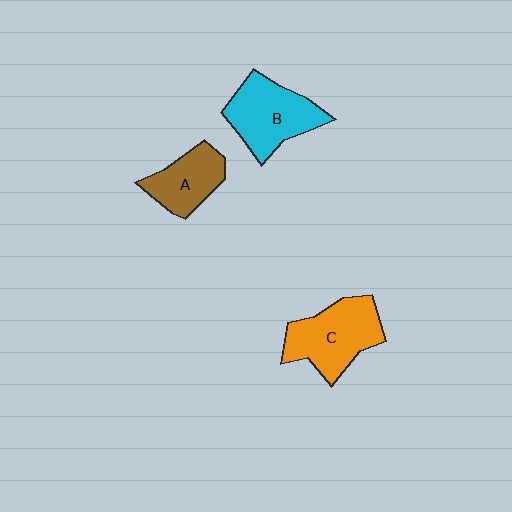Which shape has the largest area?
Shape C (orange).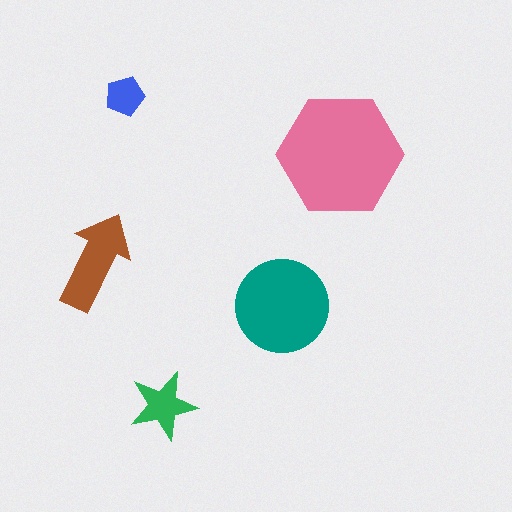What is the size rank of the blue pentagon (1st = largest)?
5th.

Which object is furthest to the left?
The brown arrow is leftmost.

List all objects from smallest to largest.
The blue pentagon, the green star, the brown arrow, the teal circle, the pink hexagon.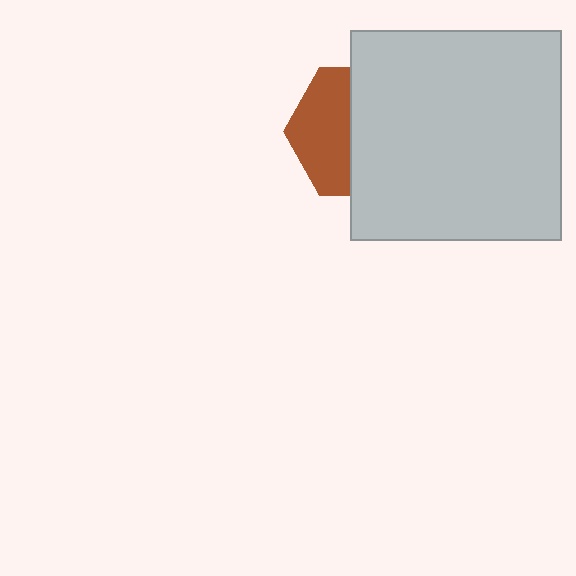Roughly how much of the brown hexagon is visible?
A small part of it is visible (roughly 43%).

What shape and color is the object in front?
The object in front is a light gray square.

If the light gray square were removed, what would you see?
You would see the complete brown hexagon.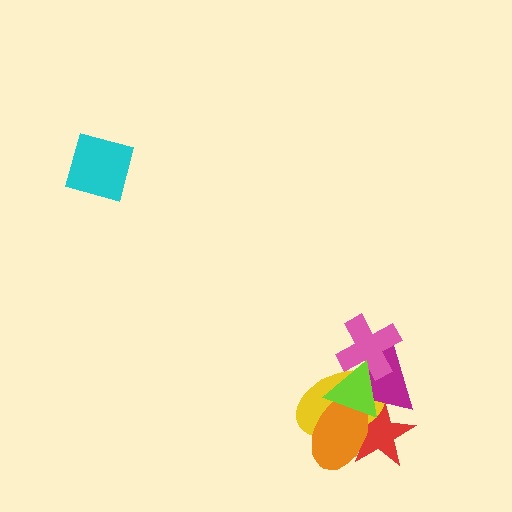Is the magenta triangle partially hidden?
Yes, it is partially covered by another shape.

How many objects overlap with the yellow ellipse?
5 objects overlap with the yellow ellipse.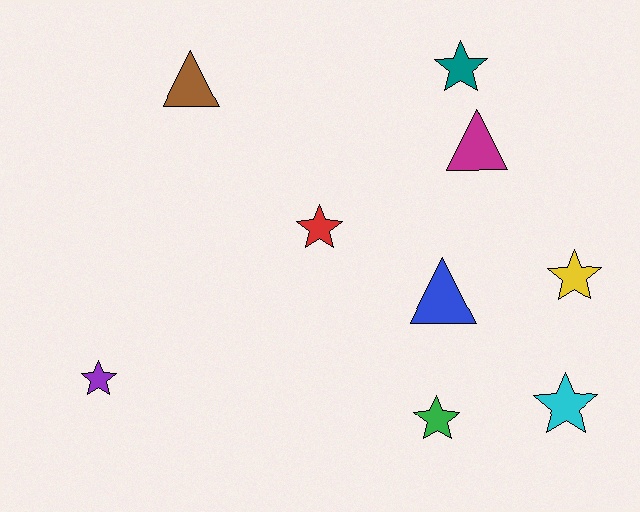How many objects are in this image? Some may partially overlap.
There are 9 objects.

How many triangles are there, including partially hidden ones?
There are 3 triangles.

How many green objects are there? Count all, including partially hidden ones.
There is 1 green object.